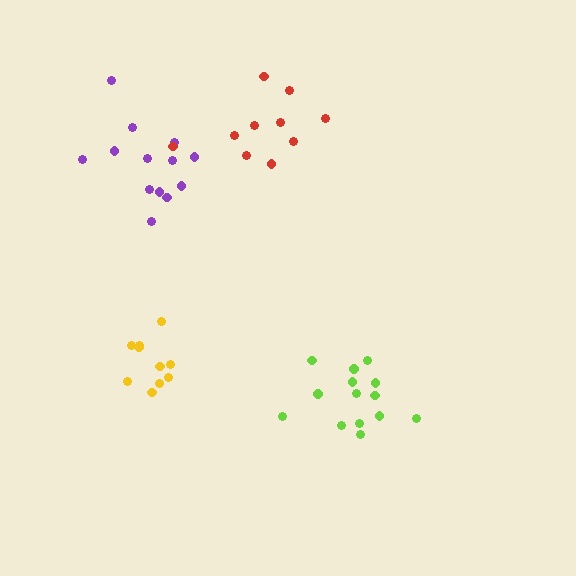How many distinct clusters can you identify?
There are 4 distinct clusters.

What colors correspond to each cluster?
The clusters are colored: purple, lime, red, yellow.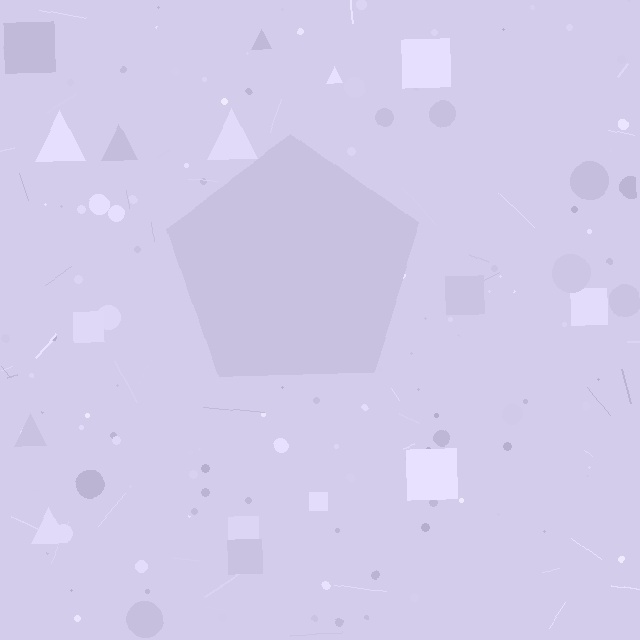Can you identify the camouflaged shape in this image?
The camouflaged shape is a pentagon.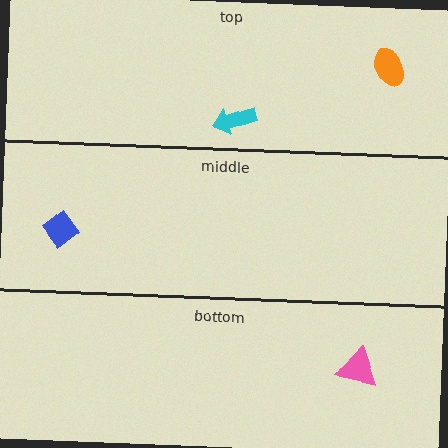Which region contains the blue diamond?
The middle region.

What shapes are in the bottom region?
The pink triangle.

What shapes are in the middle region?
The blue diamond.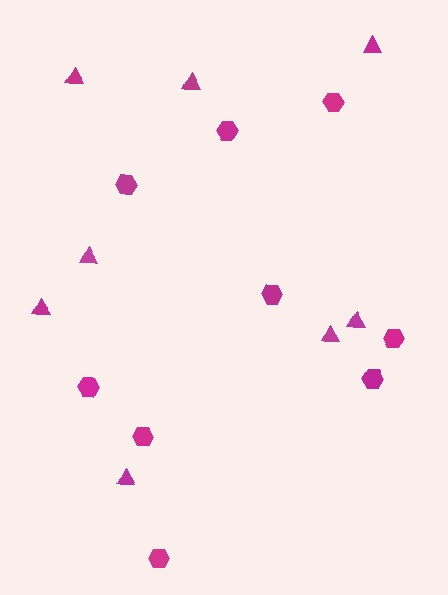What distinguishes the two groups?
There are 2 groups: one group of triangles (8) and one group of hexagons (9).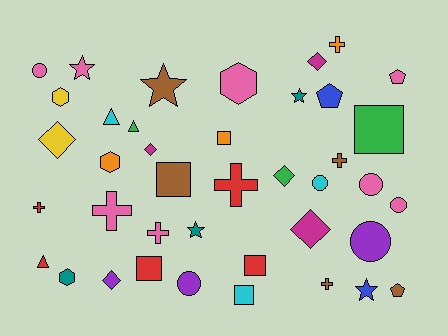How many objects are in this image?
There are 40 objects.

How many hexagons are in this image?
There are 4 hexagons.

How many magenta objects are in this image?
There are 3 magenta objects.